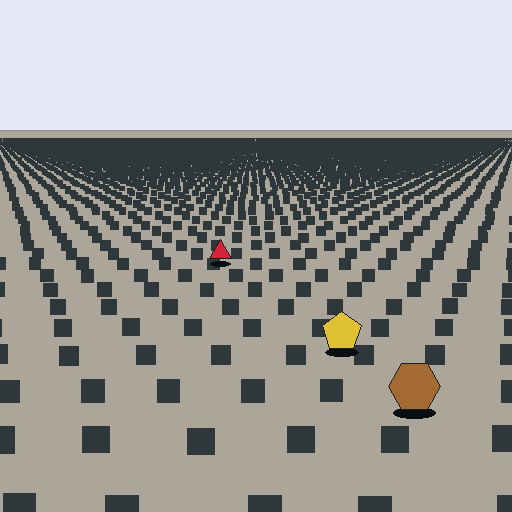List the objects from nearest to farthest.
From nearest to farthest: the brown hexagon, the yellow pentagon, the red triangle.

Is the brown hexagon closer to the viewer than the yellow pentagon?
Yes. The brown hexagon is closer — you can tell from the texture gradient: the ground texture is coarser near it.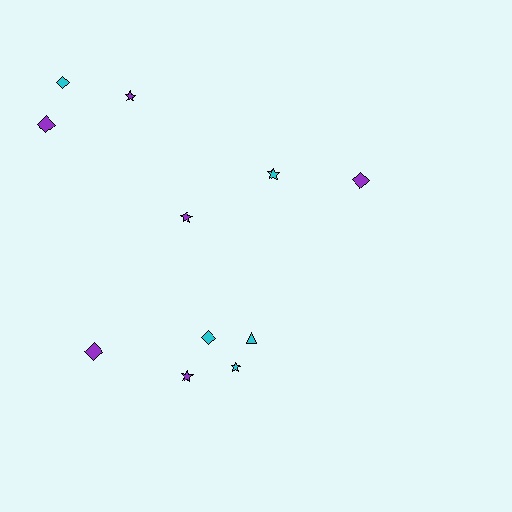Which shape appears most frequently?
Diamond, with 5 objects.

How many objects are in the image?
There are 11 objects.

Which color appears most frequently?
Purple, with 6 objects.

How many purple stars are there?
There are 3 purple stars.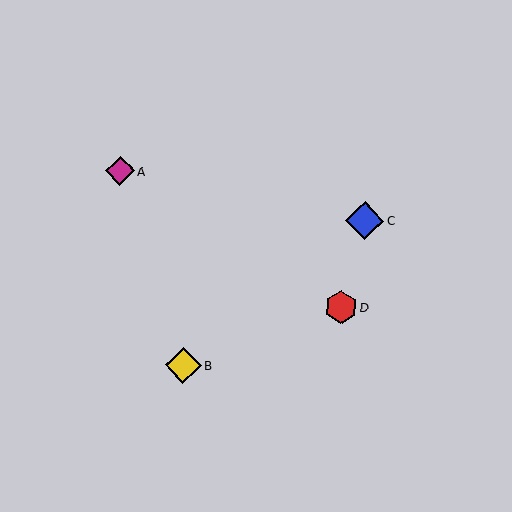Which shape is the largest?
The blue diamond (labeled C) is the largest.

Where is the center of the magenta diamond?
The center of the magenta diamond is at (120, 171).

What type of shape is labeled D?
Shape D is a red hexagon.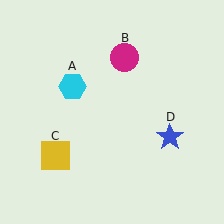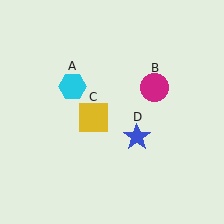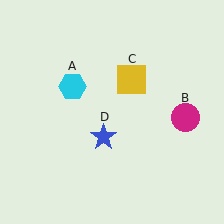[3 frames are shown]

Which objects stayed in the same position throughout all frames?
Cyan hexagon (object A) remained stationary.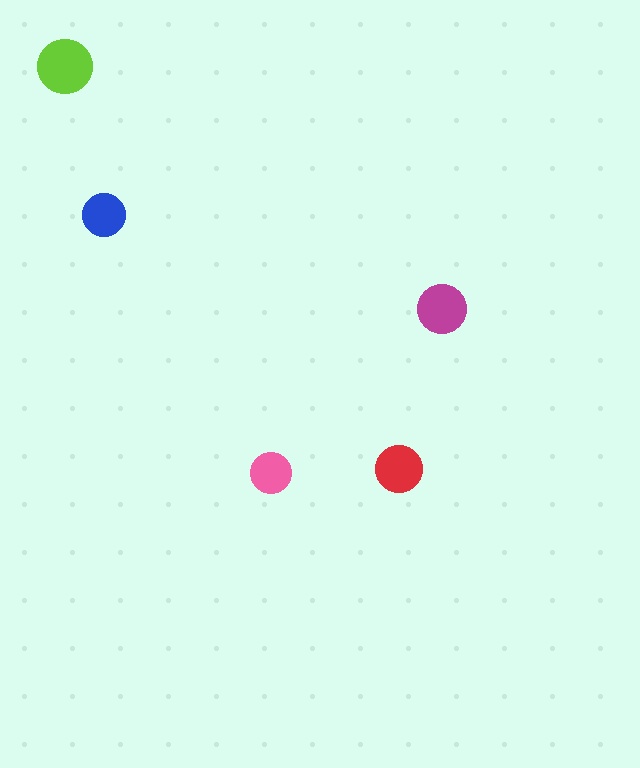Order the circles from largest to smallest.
the lime one, the magenta one, the red one, the blue one, the pink one.